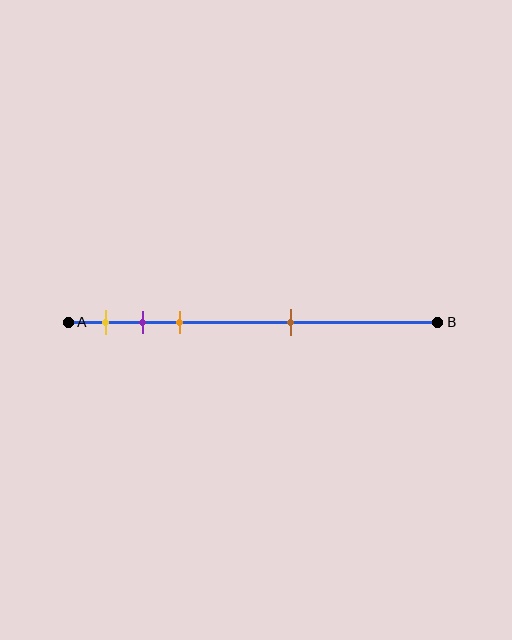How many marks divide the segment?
There are 4 marks dividing the segment.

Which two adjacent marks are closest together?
The purple and orange marks are the closest adjacent pair.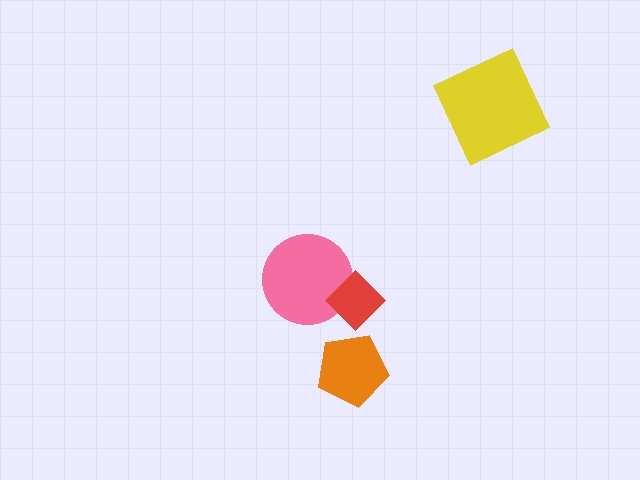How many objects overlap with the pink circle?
1 object overlaps with the pink circle.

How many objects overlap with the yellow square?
0 objects overlap with the yellow square.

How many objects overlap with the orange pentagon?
0 objects overlap with the orange pentagon.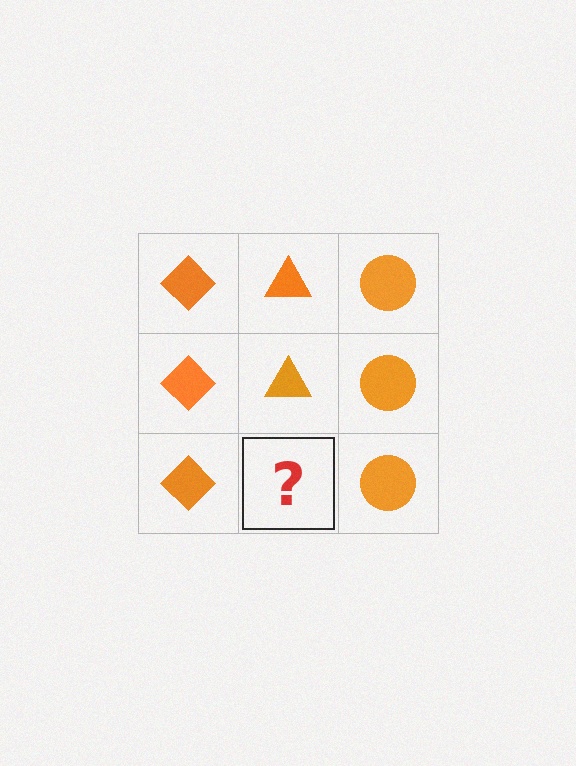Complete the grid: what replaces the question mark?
The question mark should be replaced with an orange triangle.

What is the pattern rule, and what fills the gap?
The rule is that each column has a consistent shape. The gap should be filled with an orange triangle.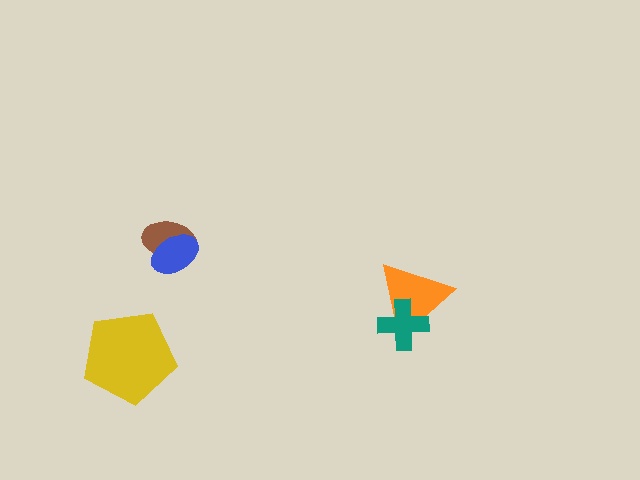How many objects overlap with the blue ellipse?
1 object overlaps with the blue ellipse.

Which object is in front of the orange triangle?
The teal cross is in front of the orange triangle.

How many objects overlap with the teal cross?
1 object overlaps with the teal cross.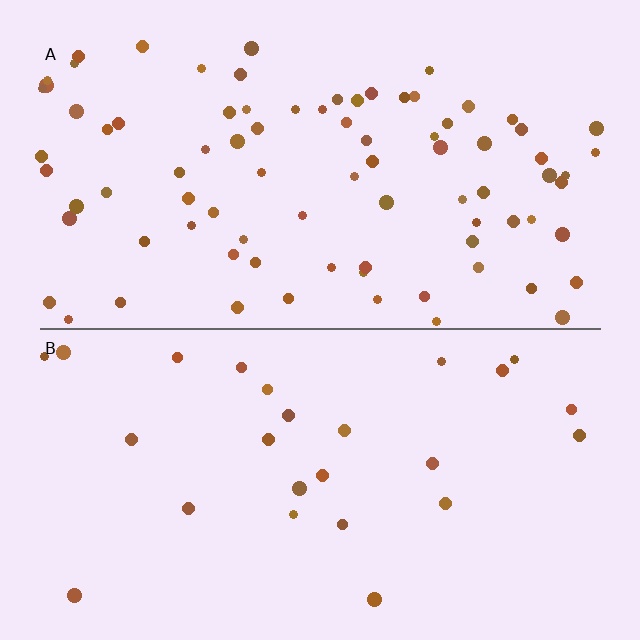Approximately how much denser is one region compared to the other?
Approximately 3.3× — region A over region B.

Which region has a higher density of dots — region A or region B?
A (the top).